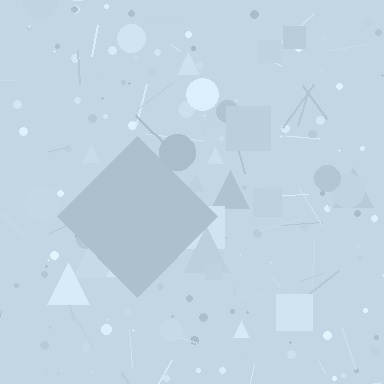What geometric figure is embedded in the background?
A diamond is embedded in the background.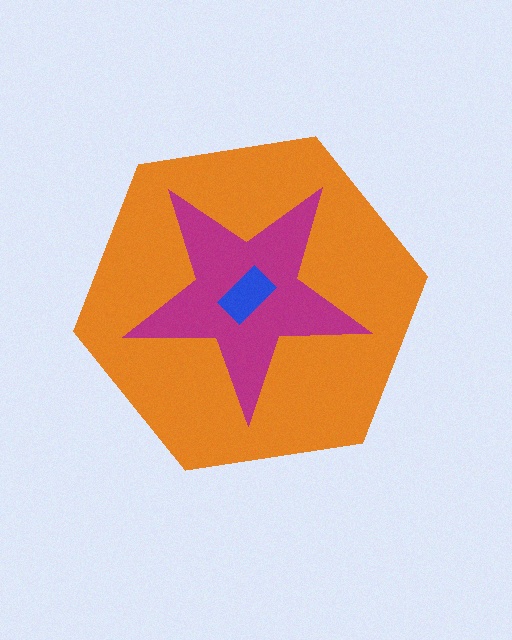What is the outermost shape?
The orange hexagon.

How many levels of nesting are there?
3.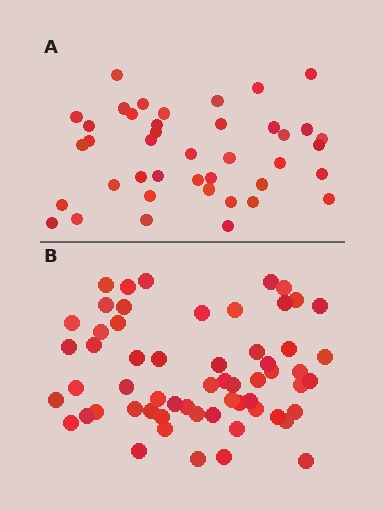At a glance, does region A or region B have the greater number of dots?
Region B (the bottom region) has more dots.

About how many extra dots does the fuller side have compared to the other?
Region B has approximately 20 more dots than region A.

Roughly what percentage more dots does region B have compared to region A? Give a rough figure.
About 45% more.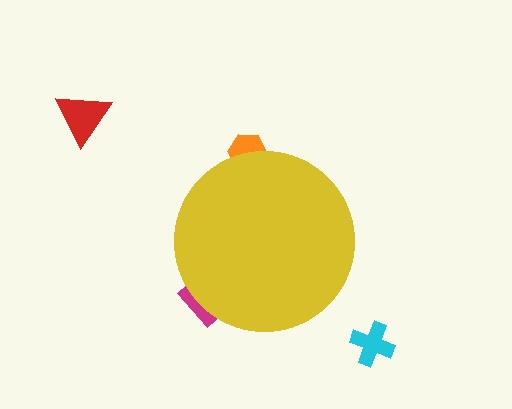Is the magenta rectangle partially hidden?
Yes, the magenta rectangle is partially hidden behind the yellow circle.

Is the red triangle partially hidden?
No, the red triangle is fully visible.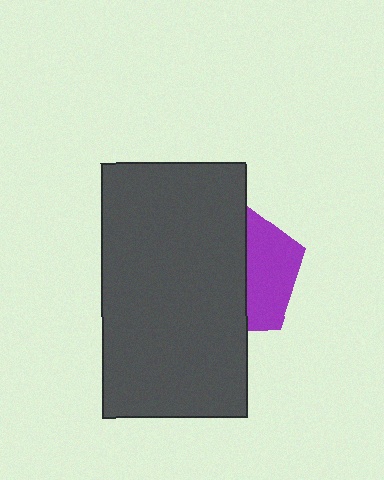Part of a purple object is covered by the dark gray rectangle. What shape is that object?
It is a pentagon.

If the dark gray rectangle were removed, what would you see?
You would see the complete purple pentagon.